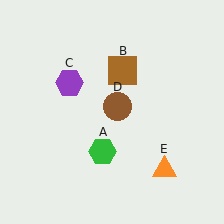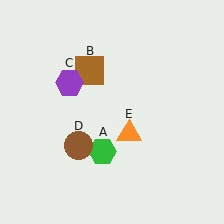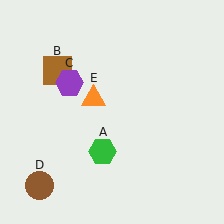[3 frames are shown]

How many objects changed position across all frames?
3 objects changed position: brown square (object B), brown circle (object D), orange triangle (object E).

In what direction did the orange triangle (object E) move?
The orange triangle (object E) moved up and to the left.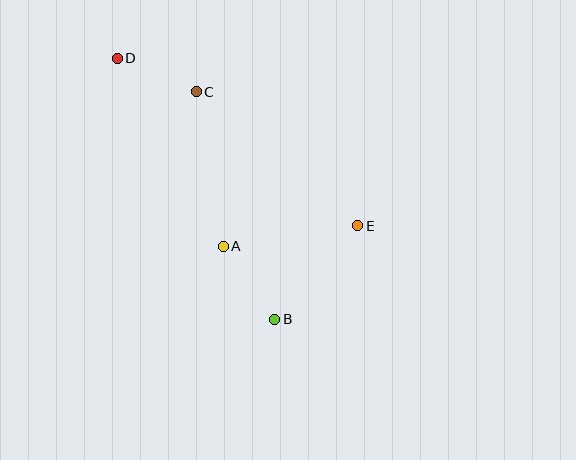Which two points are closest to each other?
Points C and D are closest to each other.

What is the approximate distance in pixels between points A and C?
The distance between A and C is approximately 157 pixels.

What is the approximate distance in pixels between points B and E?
The distance between B and E is approximately 125 pixels.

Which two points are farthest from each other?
Points B and D are farthest from each other.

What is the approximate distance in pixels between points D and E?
The distance between D and E is approximately 293 pixels.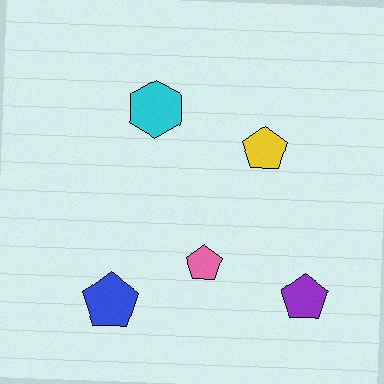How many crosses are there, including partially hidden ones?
There are no crosses.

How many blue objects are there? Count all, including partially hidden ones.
There is 1 blue object.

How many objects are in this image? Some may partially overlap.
There are 5 objects.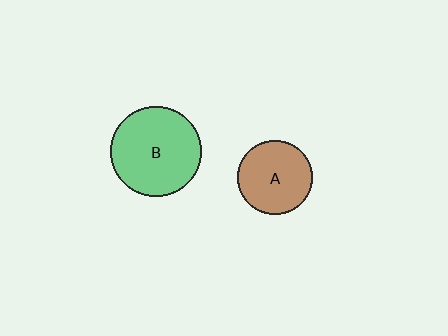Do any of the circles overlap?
No, none of the circles overlap.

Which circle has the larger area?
Circle B (green).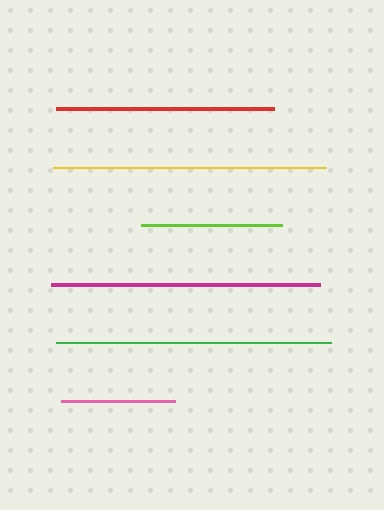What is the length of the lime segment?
The lime segment is approximately 140 pixels long.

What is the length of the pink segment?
The pink segment is approximately 114 pixels long.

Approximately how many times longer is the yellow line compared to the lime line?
The yellow line is approximately 1.9 times the length of the lime line.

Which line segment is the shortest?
The pink line is the shortest at approximately 114 pixels.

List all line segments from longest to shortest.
From longest to shortest: green, yellow, magenta, red, lime, pink.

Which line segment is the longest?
The green line is the longest at approximately 275 pixels.